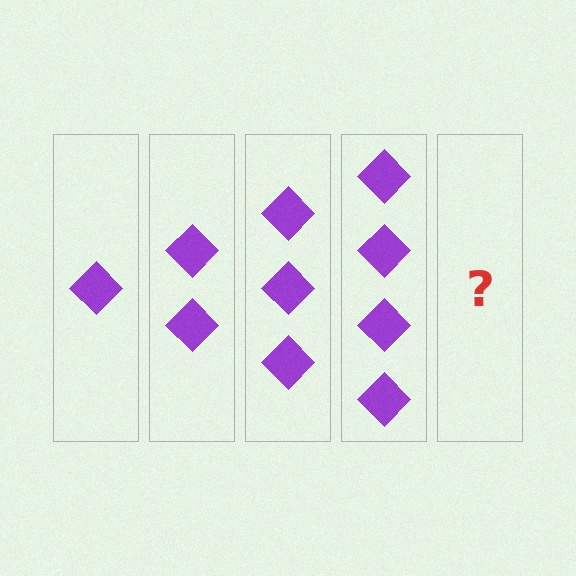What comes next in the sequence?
The next element should be 5 diamonds.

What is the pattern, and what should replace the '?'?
The pattern is that each step adds one more diamond. The '?' should be 5 diamonds.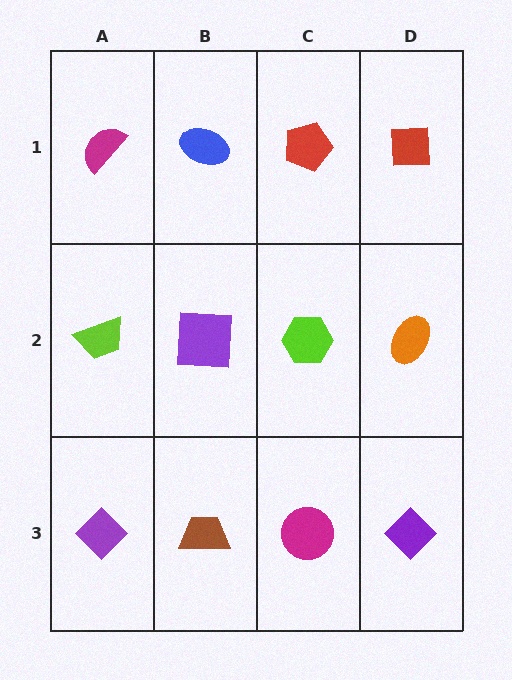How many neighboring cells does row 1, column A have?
2.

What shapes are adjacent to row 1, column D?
An orange ellipse (row 2, column D), a red pentagon (row 1, column C).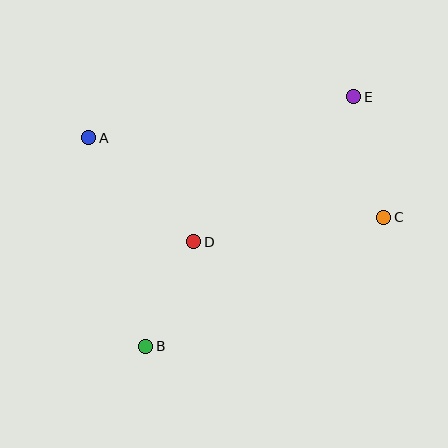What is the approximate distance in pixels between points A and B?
The distance between A and B is approximately 216 pixels.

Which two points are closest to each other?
Points B and D are closest to each other.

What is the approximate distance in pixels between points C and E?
The distance between C and E is approximately 124 pixels.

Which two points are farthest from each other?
Points B and E are farthest from each other.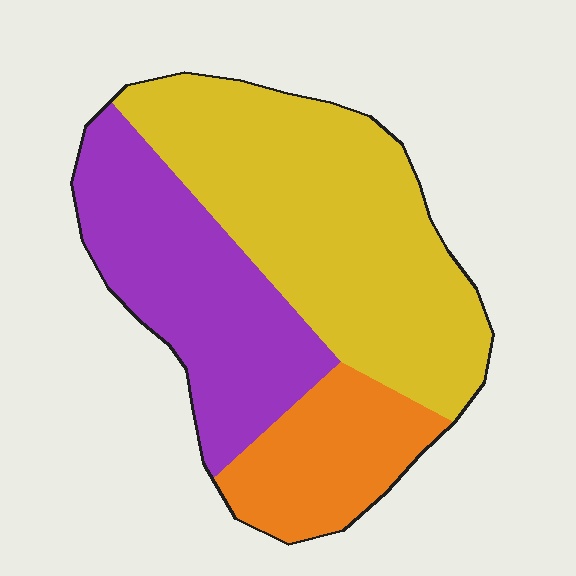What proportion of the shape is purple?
Purple covers about 30% of the shape.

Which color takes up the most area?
Yellow, at roughly 50%.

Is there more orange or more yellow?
Yellow.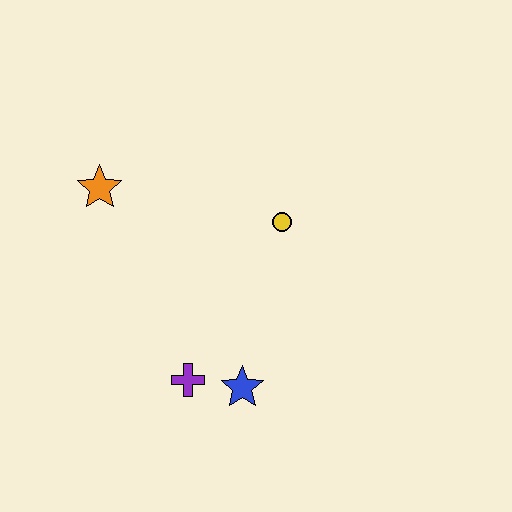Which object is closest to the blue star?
The purple cross is closest to the blue star.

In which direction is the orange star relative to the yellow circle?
The orange star is to the left of the yellow circle.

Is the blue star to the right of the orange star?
Yes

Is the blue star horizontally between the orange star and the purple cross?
No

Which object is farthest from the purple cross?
The orange star is farthest from the purple cross.